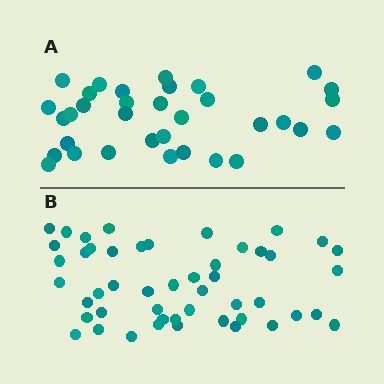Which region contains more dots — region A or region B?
Region B (the bottom region) has more dots.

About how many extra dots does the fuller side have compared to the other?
Region B has approximately 15 more dots than region A.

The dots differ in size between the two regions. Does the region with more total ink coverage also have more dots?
No. Region A has more total ink coverage because its dots are larger, but region B actually contains more individual dots. Total area can be misleading — the number of items is what matters here.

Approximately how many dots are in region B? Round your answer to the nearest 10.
About 50 dots. (The exact count is 49, which rounds to 50.)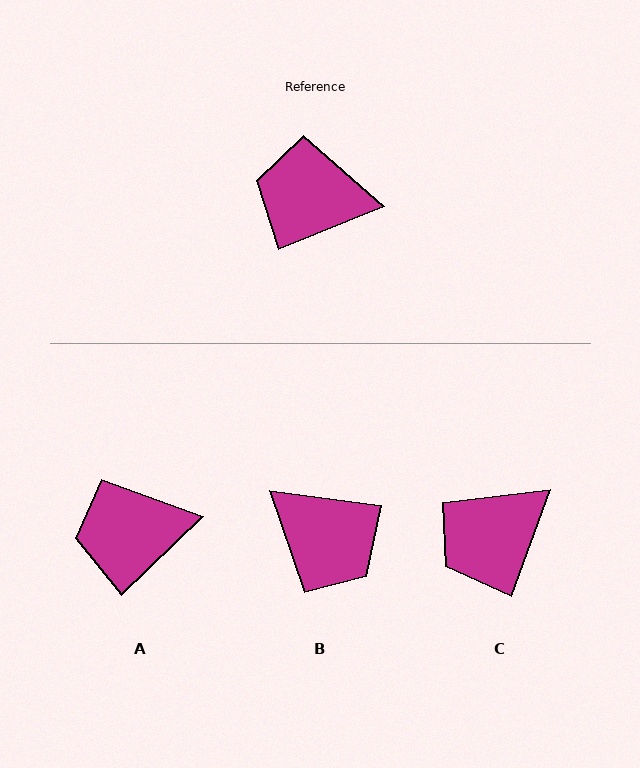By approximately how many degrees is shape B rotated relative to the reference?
Approximately 150 degrees counter-clockwise.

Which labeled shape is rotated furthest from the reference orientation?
B, about 150 degrees away.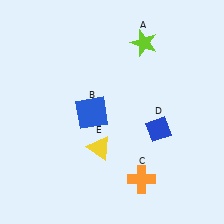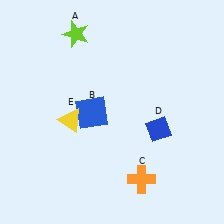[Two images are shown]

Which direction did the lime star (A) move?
The lime star (A) moved left.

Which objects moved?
The objects that moved are: the lime star (A), the yellow triangle (E).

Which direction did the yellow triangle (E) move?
The yellow triangle (E) moved left.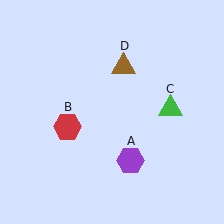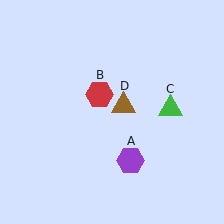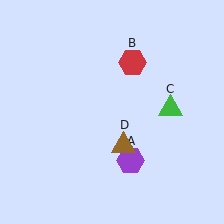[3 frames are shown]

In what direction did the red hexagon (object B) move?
The red hexagon (object B) moved up and to the right.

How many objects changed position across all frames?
2 objects changed position: red hexagon (object B), brown triangle (object D).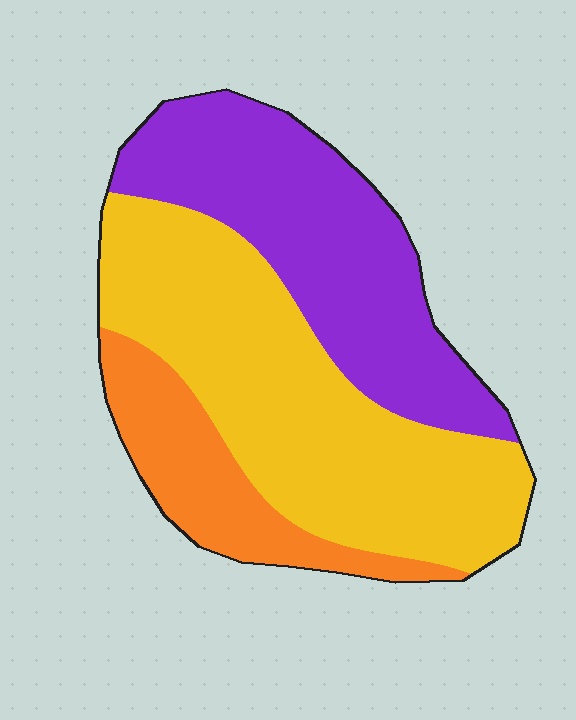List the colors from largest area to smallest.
From largest to smallest: yellow, purple, orange.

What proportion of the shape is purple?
Purple takes up about three eighths (3/8) of the shape.